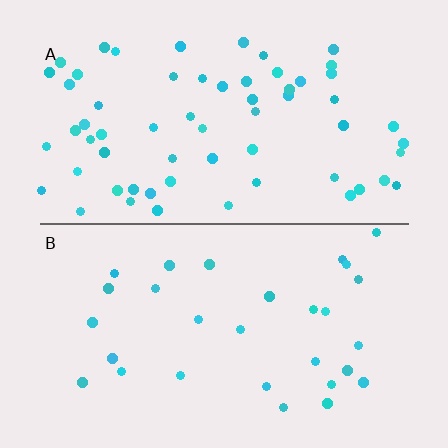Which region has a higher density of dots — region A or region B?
A (the top).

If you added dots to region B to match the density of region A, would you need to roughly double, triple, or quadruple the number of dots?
Approximately double.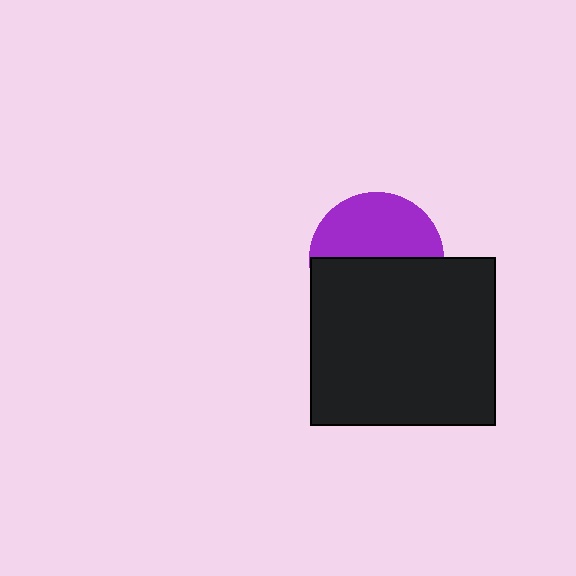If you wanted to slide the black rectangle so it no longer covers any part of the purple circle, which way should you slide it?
Slide it down — that is the most direct way to separate the two shapes.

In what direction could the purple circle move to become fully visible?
The purple circle could move up. That would shift it out from behind the black rectangle entirely.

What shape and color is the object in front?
The object in front is a black rectangle.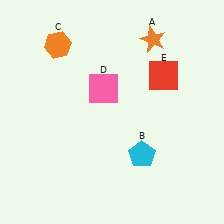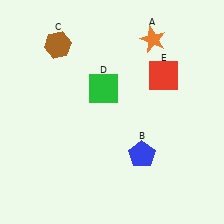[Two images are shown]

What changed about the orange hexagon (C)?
In Image 1, C is orange. In Image 2, it changed to brown.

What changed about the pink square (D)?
In Image 1, D is pink. In Image 2, it changed to green.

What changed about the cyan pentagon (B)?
In Image 1, B is cyan. In Image 2, it changed to blue.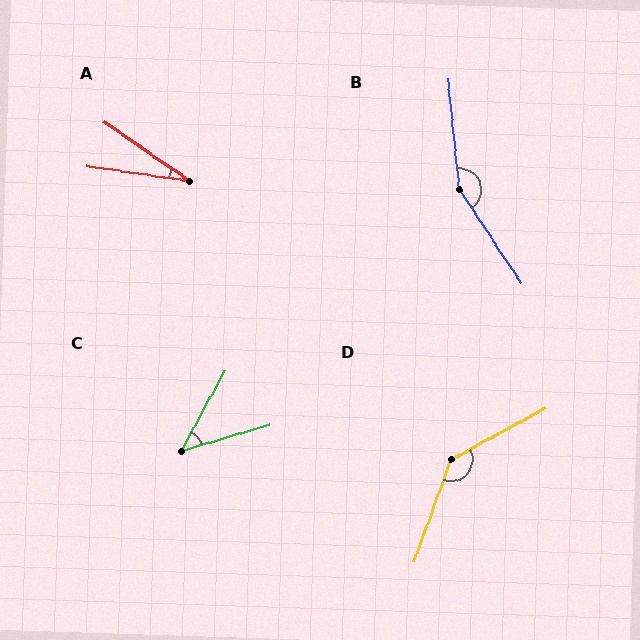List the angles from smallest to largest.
A (26°), C (45°), D (138°), B (152°).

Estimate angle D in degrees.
Approximately 138 degrees.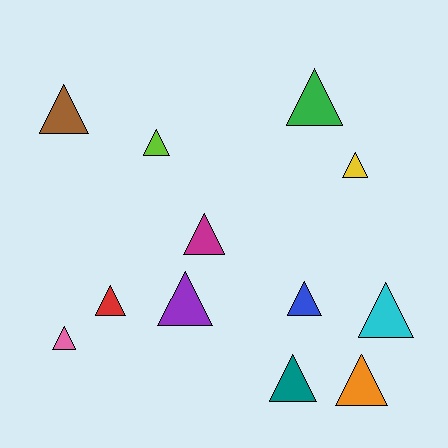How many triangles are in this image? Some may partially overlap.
There are 12 triangles.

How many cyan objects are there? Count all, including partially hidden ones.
There is 1 cyan object.